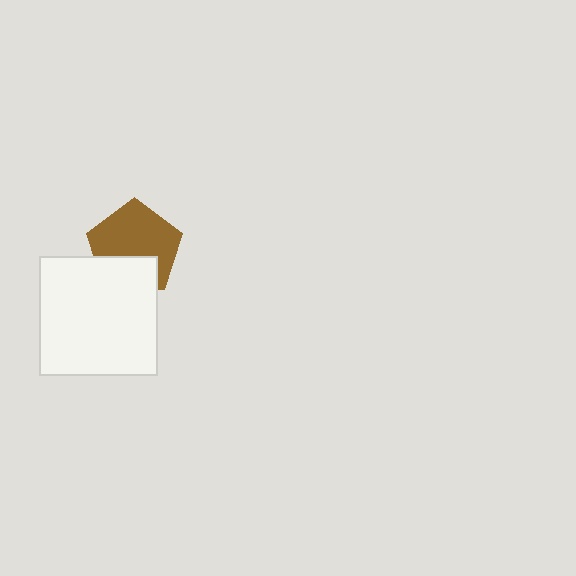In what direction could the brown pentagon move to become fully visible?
The brown pentagon could move up. That would shift it out from behind the white rectangle entirely.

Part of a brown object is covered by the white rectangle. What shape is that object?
It is a pentagon.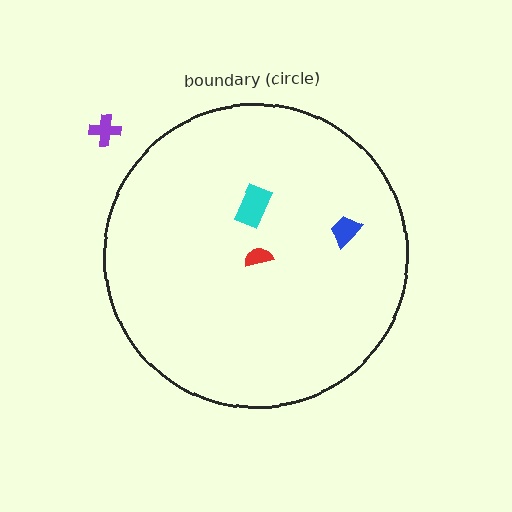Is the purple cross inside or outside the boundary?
Outside.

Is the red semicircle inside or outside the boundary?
Inside.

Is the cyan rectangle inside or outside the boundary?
Inside.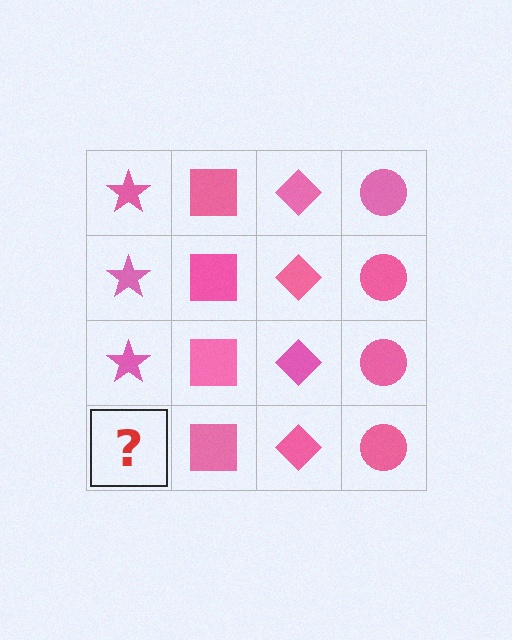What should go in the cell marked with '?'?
The missing cell should contain a pink star.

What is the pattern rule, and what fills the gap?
The rule is that each column has a consistent shape. The gap should be filled with a pink star.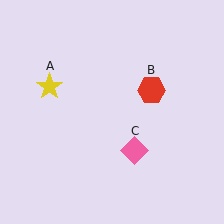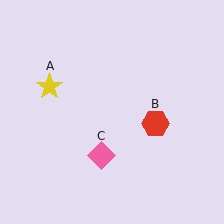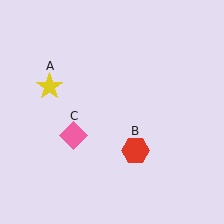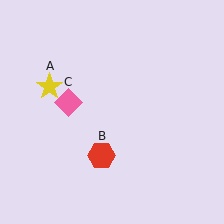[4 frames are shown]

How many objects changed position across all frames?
2 objects changed position: red hexagon (object B), pink diamond (object C).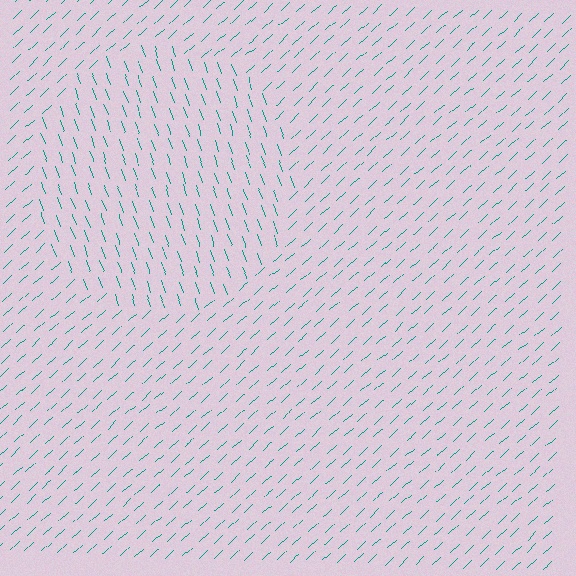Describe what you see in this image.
The image is filled with small teal line segments. A circle region in the image has lines oriented differently from the surrounding lines, creating a visible texture boundary.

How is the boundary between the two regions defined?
The boundary is defined purely by a change in line orientation (approximately 67 degrees difference). All lines are the same color and thickness.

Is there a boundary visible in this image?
Yes, there is a texture boundary formed by a change in line orientation.